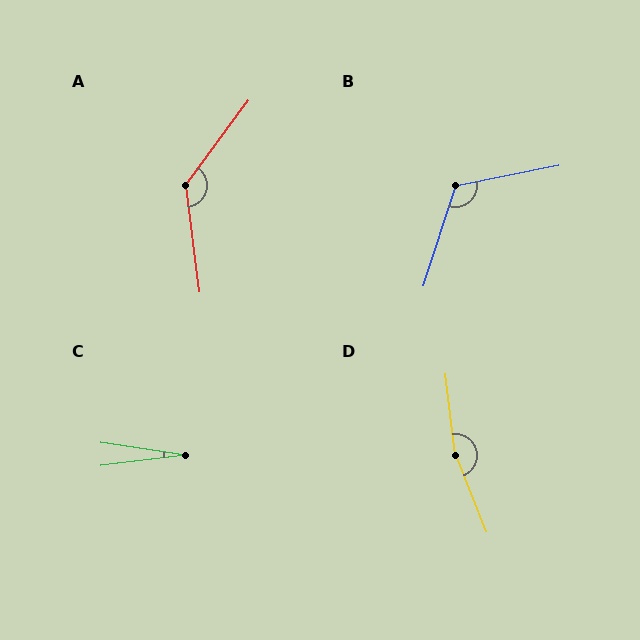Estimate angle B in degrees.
Approximately 119 degrees.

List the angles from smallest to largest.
C (16°), B (119°), A (136°), D (165°).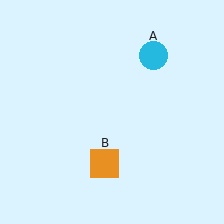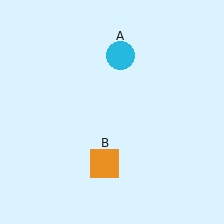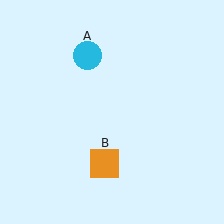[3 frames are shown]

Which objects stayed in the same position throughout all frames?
Orange square (object B) remained stationary.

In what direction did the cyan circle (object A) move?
The cyan circle (object A) moved left.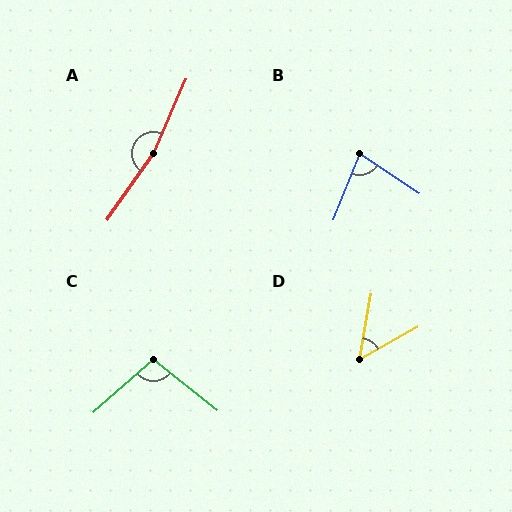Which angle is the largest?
A, at approximately 169 degrees.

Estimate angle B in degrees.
Approximately 78 degrees.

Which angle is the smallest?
D, at approximately 51 degrees.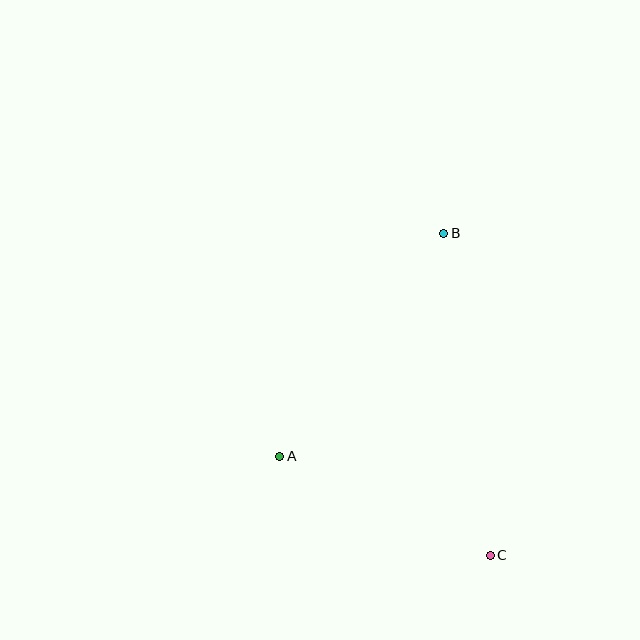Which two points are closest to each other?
Points A and C are closest to each other.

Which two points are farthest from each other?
Points B and C are farthest from each other.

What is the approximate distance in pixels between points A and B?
The distance between A and B is approximately 277 pixels.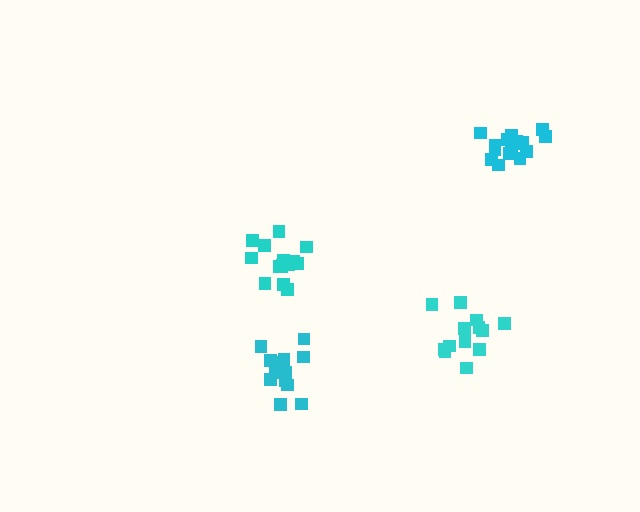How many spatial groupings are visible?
There are 4 spatial groupings.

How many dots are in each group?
Group 1: 15 dots, Group 2: 14 dots, Group 3: 13 dots, Group 4: 16 dots (58 total).